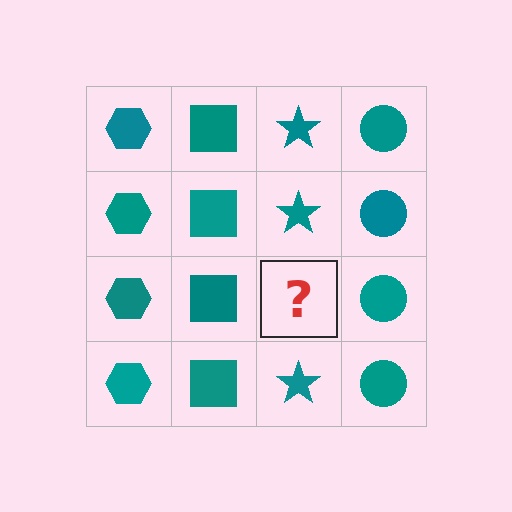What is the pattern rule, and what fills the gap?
The rule is that each column has a consistent shape. The gap should be filled with a teal star.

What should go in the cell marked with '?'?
The missing cell should contain a teal star.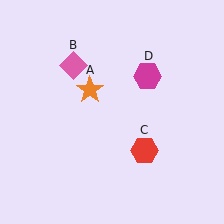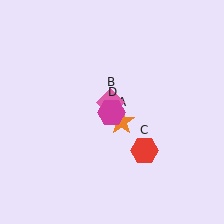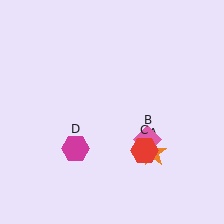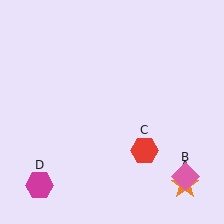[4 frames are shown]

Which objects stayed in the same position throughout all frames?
Red hexagon (object C) remained stationary.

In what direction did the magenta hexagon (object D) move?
The magenta hexagon (object D) moved down and to the left.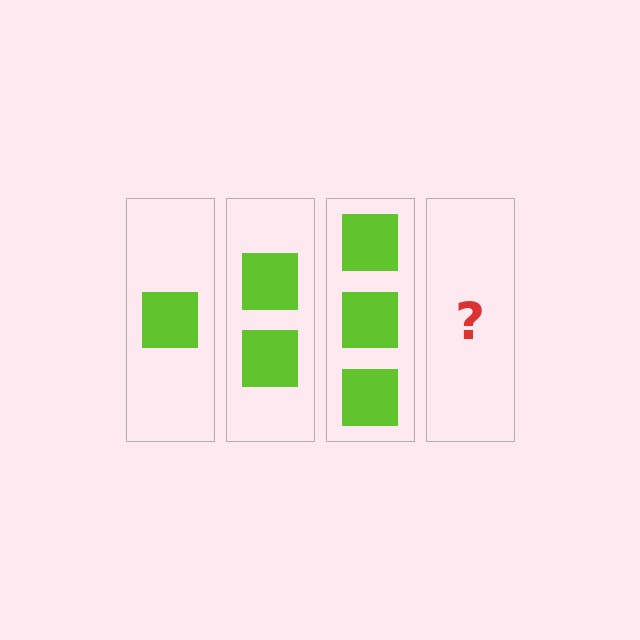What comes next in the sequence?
The next element should be 4 squares.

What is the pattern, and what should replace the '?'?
The pattern is that each step adds one more square. The '?' should be 4 squares.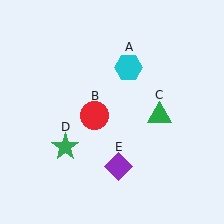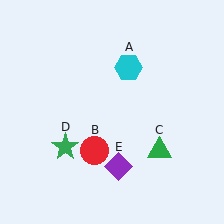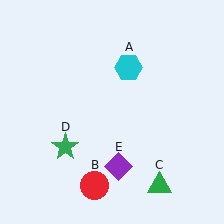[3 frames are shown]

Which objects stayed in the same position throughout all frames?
Cyan hexagon (object A) and green star (object D) and purple diamond (object E) remained stationary.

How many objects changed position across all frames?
2 objects changed position: red circle (object B), green triangle (object C).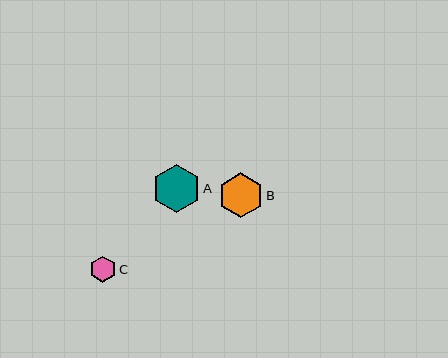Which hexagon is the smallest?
Hexagon C is the smallest with a size of approximately 26 pixels.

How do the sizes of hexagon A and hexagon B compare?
Hexagon A and hexagon B are approximately the same size.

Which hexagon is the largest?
Hexagon A is the largest with a size of approximately 48 pixels.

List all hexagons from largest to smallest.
From largest to smallest: A, B, C.